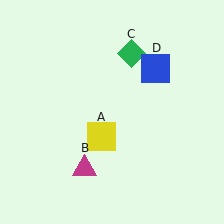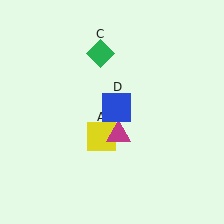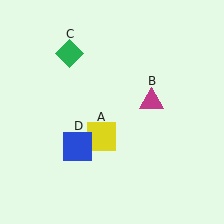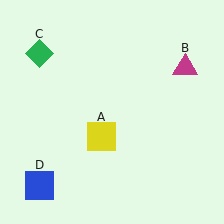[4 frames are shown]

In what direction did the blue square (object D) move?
The blue square (object D) moved down and to the left.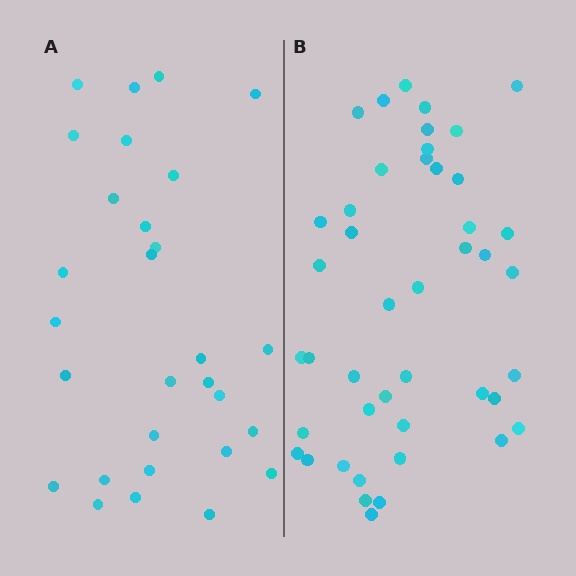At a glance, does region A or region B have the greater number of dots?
Region B (the right region) has more dots.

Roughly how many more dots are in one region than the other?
Region B has approximately 15 more dots than region A.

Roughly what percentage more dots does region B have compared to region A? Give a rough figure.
About 50% more.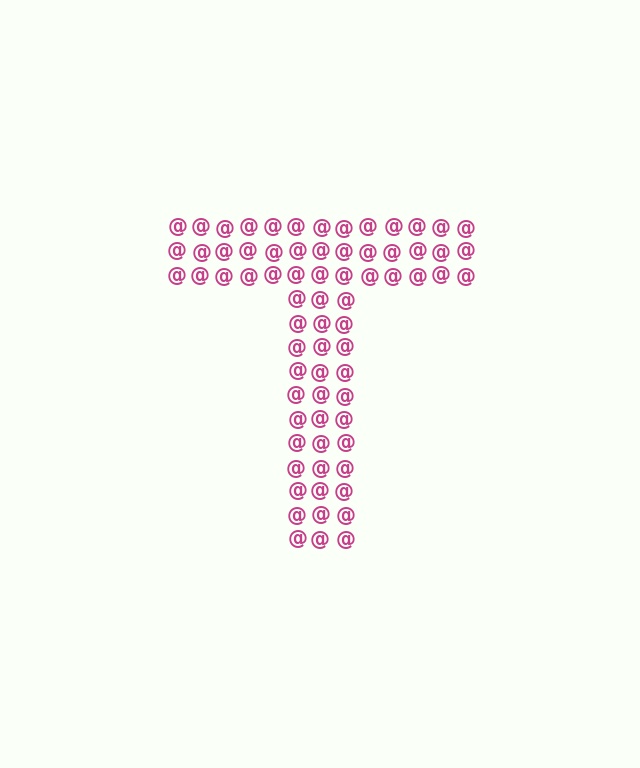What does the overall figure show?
The overall figure shows the letter T.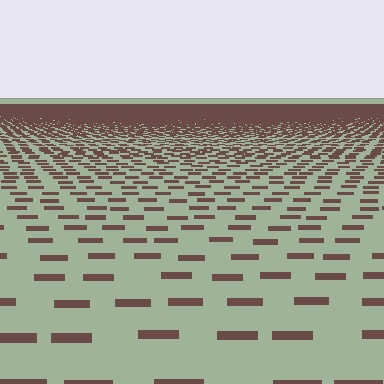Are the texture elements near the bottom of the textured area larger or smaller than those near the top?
Larger. Near the bottom, elements are closer to the viewer and appear at a bigger on-screen size.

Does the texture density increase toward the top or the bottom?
Density increases toward the top.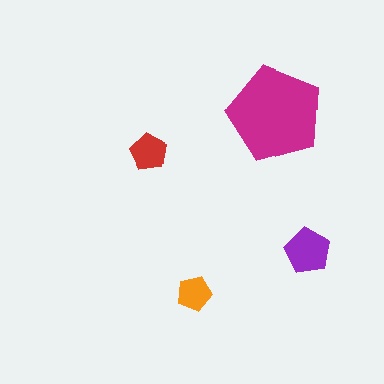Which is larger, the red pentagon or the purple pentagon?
The purple one.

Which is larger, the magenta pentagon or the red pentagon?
The magenta one.